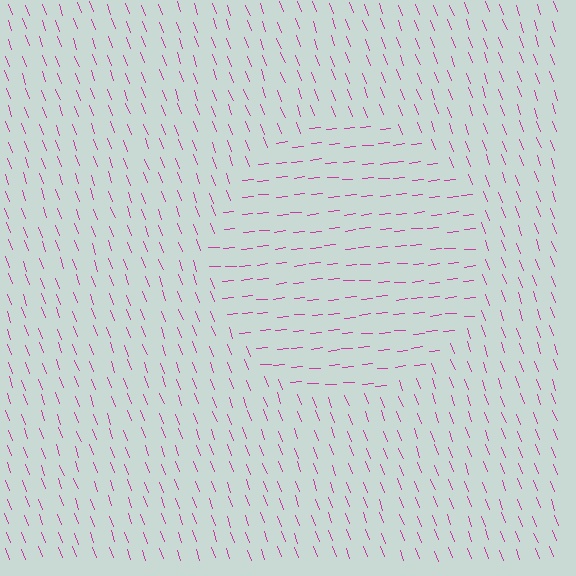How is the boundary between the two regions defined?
The boundary is defined purely by a change in line orientation (approximately 75 degrees difference). All lines are the same color and thickness.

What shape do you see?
I see a circle.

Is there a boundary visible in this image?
Yes, there is a texture boundary formed by a change in line orientation.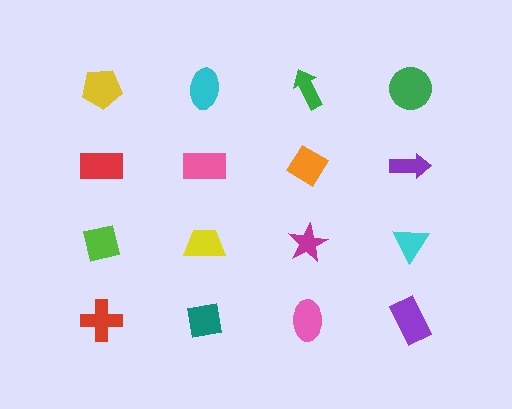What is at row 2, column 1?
A red rectangle.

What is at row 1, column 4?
A green circle.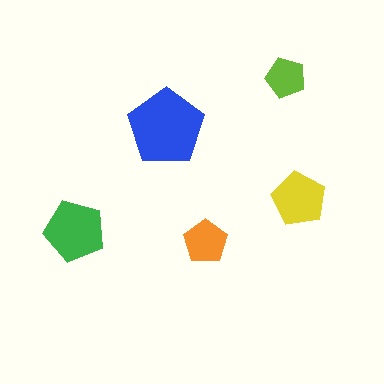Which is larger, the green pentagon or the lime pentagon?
The green one.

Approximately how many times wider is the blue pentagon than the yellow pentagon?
About 1.5 times wider.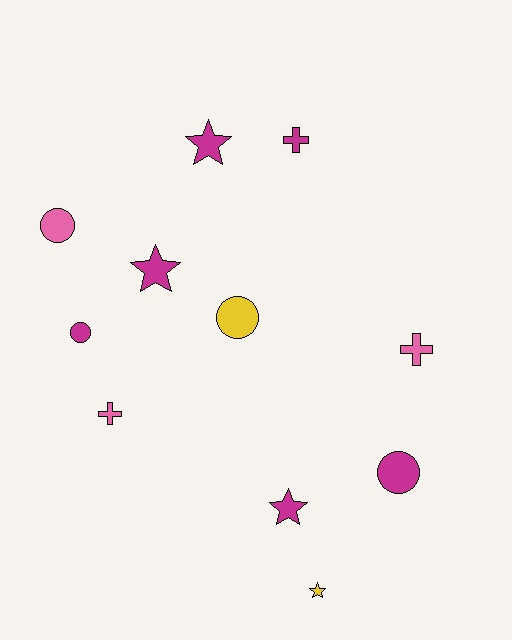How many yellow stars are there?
There is 1 yellow star.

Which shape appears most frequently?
Star, with 4 objects.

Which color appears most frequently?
Magenta, with 6 objects.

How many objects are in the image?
There are 11 objects.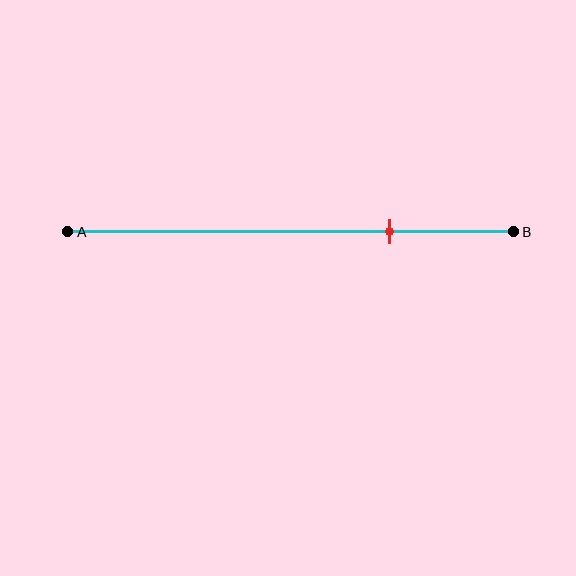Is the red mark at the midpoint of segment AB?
No, the mark is at about 70% from A, not at the 50% midpoint.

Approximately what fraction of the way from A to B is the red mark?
The red mark is approximately 70% of the way from A to B.